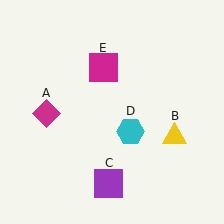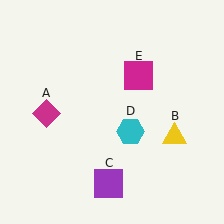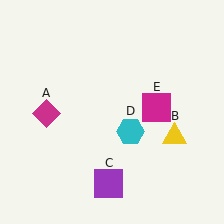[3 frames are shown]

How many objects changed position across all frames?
1 object changed position: magenta square (object E).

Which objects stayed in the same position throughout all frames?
Magenta diamond (object A) and yellow triangle (object B) and purple square (object C) and cyan hexagon (object D) remained stationary.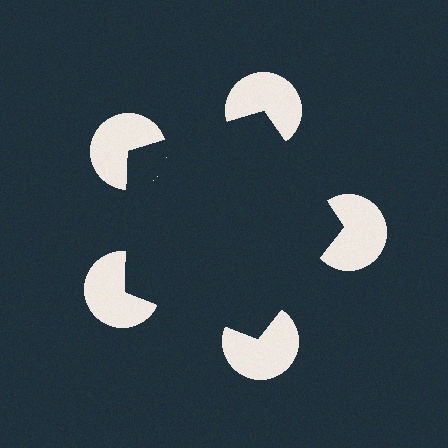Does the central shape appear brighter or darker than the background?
It typically appears slightly darker than the background, even though no actual brightness change is drawn.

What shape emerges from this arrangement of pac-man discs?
An illusory pentagon — its edges are inferred from the aligned wedge cuts in the pac-man discs, not physically drawn.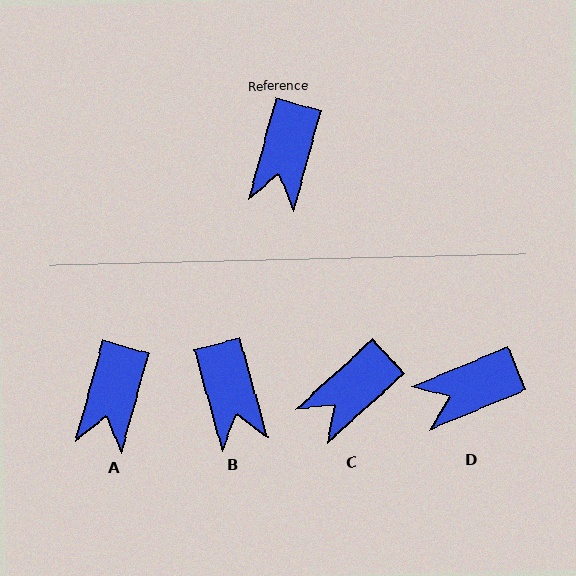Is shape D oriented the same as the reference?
No, it is off by about 52 degrees.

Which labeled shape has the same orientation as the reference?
A.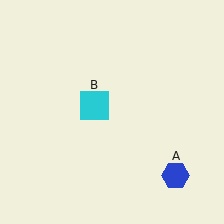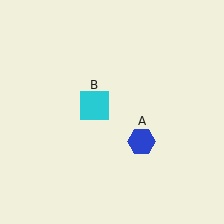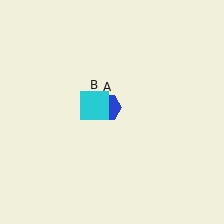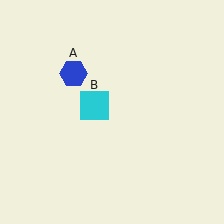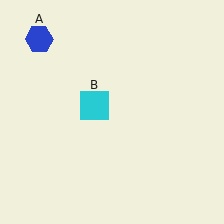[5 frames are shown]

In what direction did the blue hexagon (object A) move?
The blue hexagon (object A) moved up and to the left.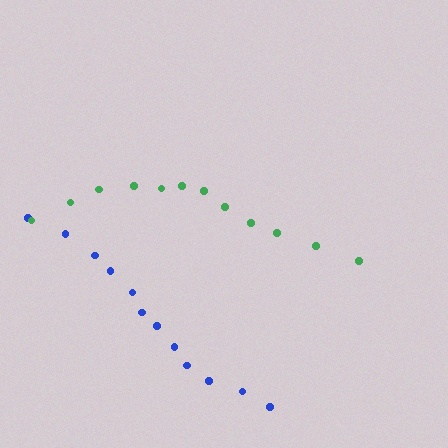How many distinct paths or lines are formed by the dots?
There are 2 distinct paths.